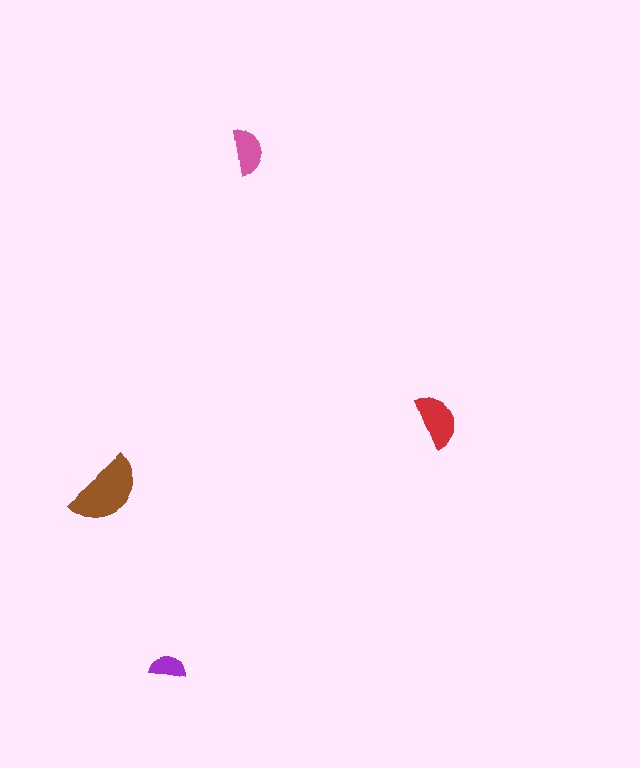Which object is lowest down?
The purple semicircle is bottommost.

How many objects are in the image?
There are 4 objects in the image.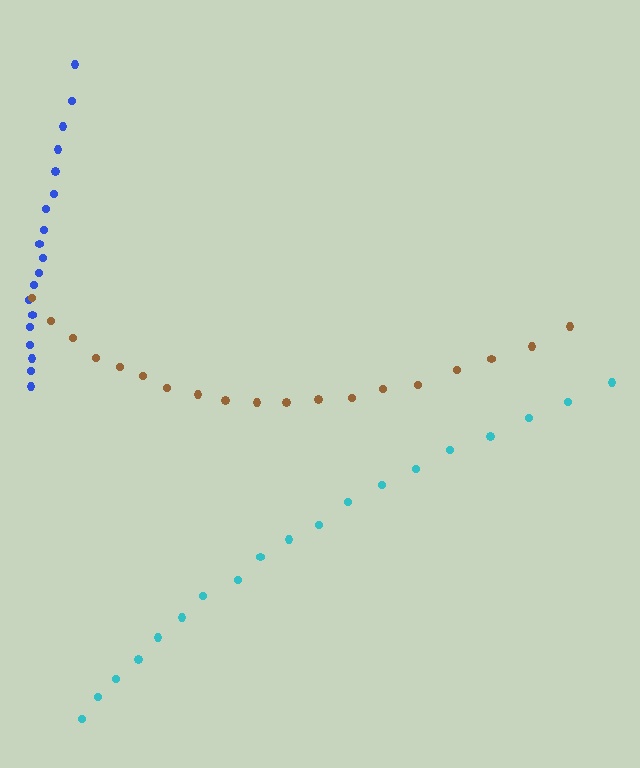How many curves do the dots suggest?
There are 3 distinct paths.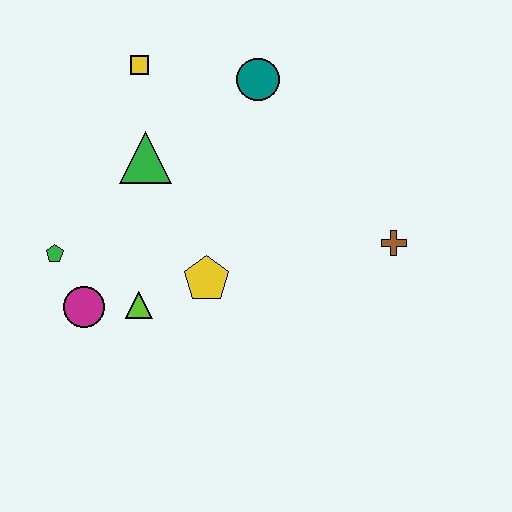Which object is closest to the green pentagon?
The magenta circle is closest to the green pentagon.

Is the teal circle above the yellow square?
No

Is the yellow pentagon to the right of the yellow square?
Yes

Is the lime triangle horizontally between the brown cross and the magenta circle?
Yes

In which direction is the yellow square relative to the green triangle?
The yellow square is above the green triangle.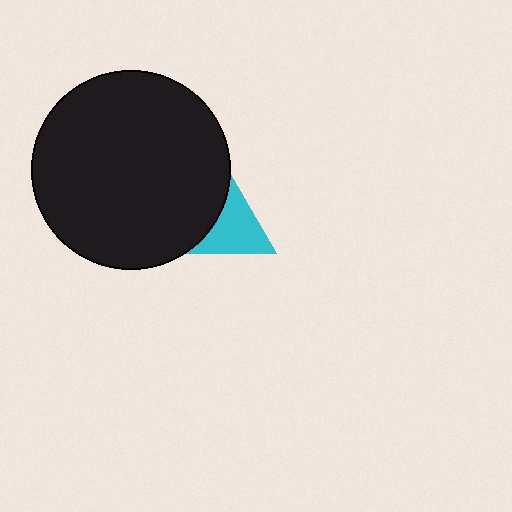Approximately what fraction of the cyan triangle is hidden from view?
Roughly 59% of the cyan triangle is hidden behind the black circle.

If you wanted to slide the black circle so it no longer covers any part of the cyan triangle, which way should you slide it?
Slide it left — that is the most direct way to separate the two shapes.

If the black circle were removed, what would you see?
You would see the complete cyan triangle.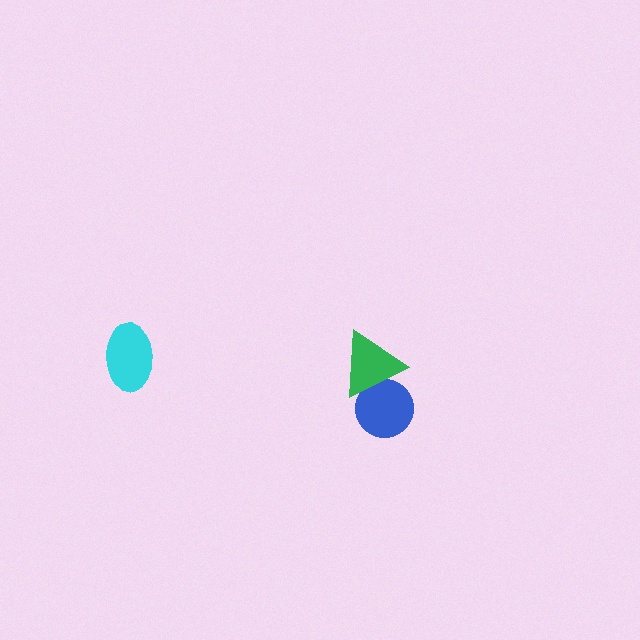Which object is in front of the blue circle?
The green triangle is in front of the blue circle.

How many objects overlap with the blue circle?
1 object overlaps with the blue circle.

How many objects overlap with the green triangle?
1 object overlaps with the green triangle.